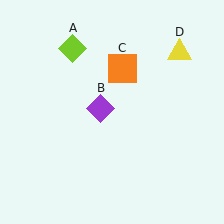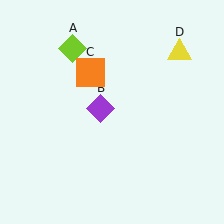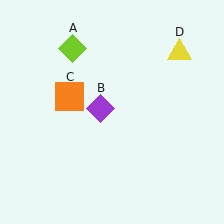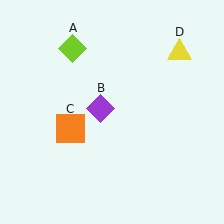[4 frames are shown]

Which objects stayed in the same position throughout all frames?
Lime diamond (object A) and purple diamond (object B) and yellow triangle (object D) remained stationary.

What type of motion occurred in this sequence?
The orange square (object C) rotated counterclockwise around the center of the scene.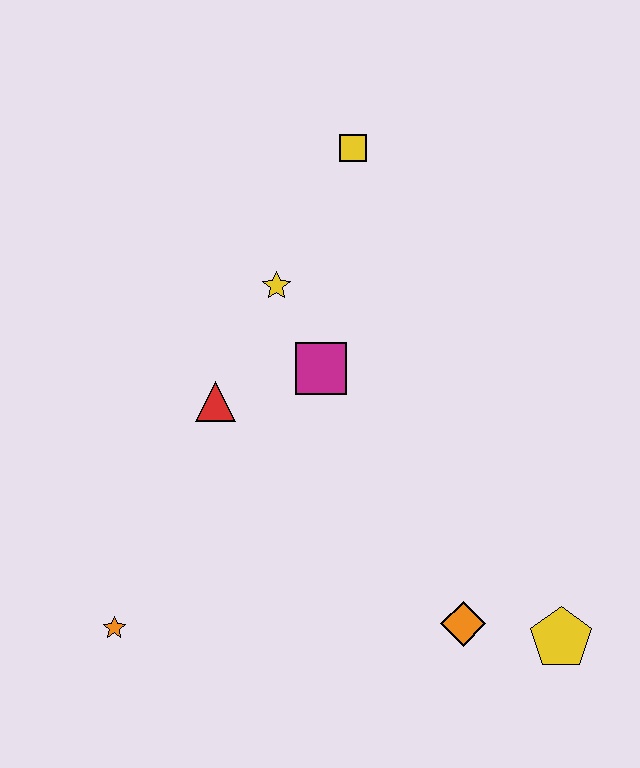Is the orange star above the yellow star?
No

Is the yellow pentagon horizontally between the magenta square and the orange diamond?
No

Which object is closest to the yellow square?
The yellow star is closest to the yellow square.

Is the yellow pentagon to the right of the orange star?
Yes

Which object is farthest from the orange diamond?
The yellow square is farthest from the orange diamond.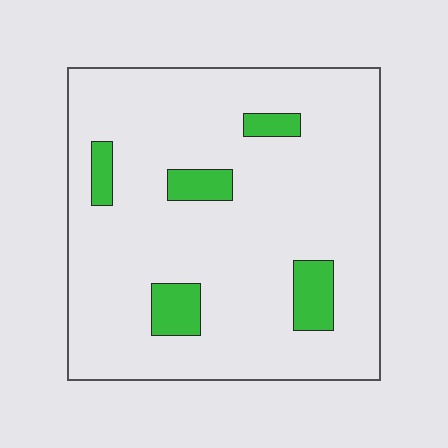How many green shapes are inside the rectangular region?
5.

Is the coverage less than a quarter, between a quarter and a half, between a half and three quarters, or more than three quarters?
Less than a quarter.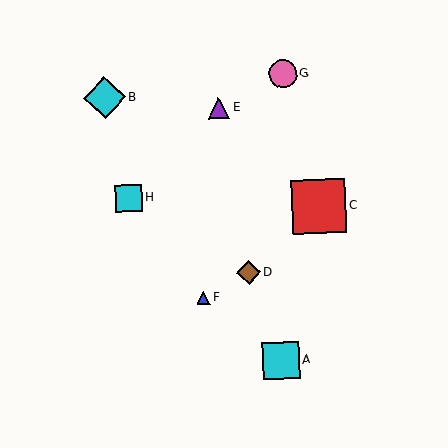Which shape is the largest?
The red square (labeled C) is the largest.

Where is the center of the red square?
The center of the red square is at (319, 206).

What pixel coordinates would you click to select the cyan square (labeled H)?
Click at (129, 198) to select the cyan square H.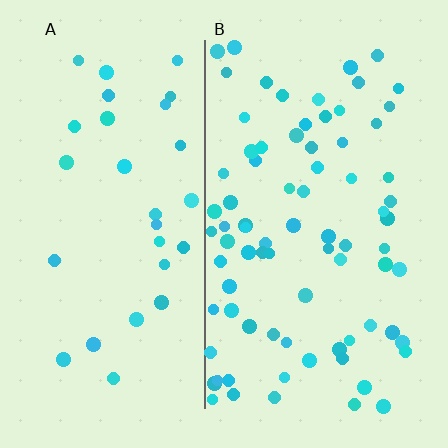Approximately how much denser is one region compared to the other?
Approximately 2.7× — region B over region A.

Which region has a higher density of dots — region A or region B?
B (the right).